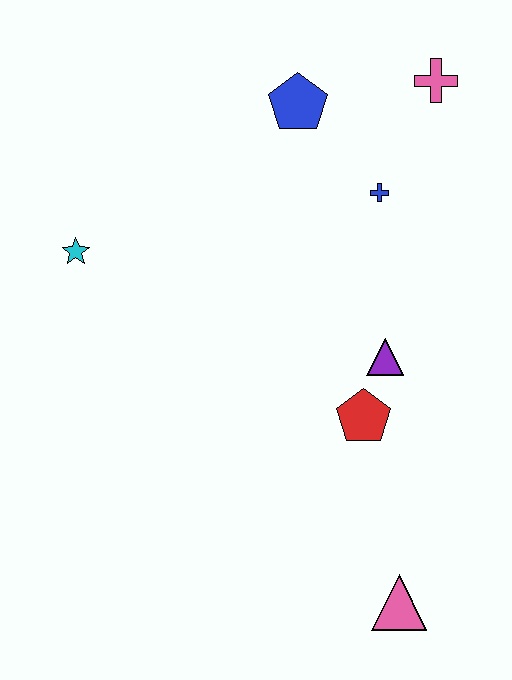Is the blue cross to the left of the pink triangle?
Yes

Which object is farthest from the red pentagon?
The pink cross is farthest from the red pentagon.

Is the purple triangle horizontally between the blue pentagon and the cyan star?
No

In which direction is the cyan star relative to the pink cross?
The cyan star is to the left of the pink cross.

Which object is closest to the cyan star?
The blue pentagon is closest to the cyan star.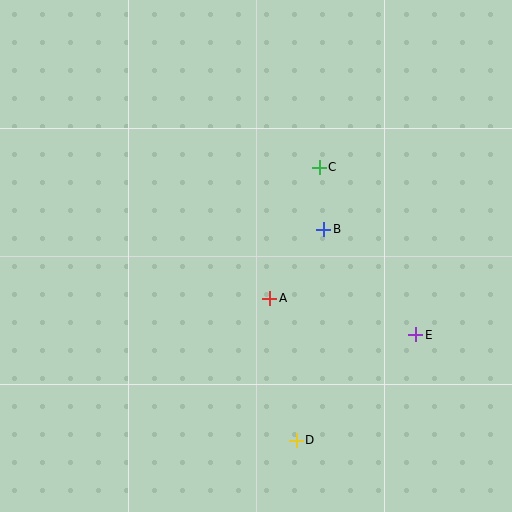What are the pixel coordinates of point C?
Point C is at (319, 167).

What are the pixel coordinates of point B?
Point B is at (324, 229).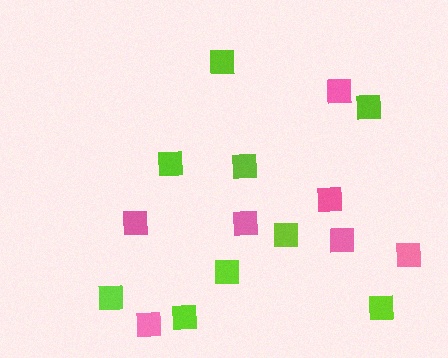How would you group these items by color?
There are 2 groups: one group of lime squares (9) and one group of pink squares (7).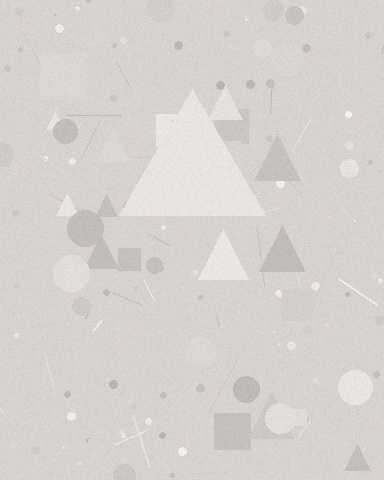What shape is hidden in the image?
A triangle is hidden in the image.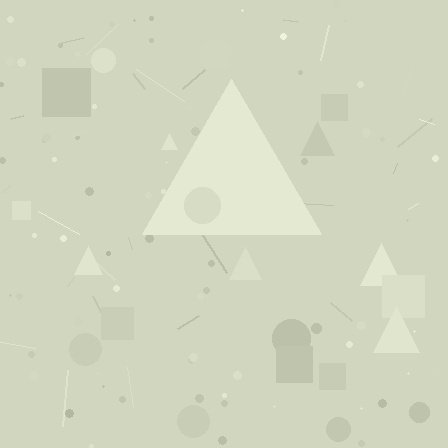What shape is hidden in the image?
A triangle is hidden in the image.